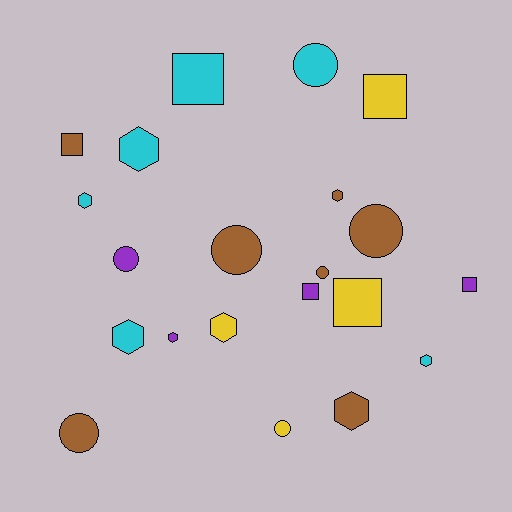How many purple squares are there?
There are 2 purple squares.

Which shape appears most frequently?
Hexagon, with 8 objects.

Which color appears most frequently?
Brown, with 7 objects.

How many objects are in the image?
There are 21 objects.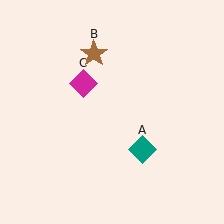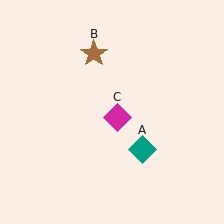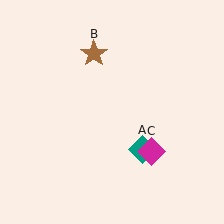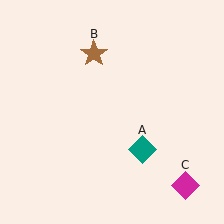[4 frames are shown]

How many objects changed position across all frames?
1 object changed position: magenta diamond (object C).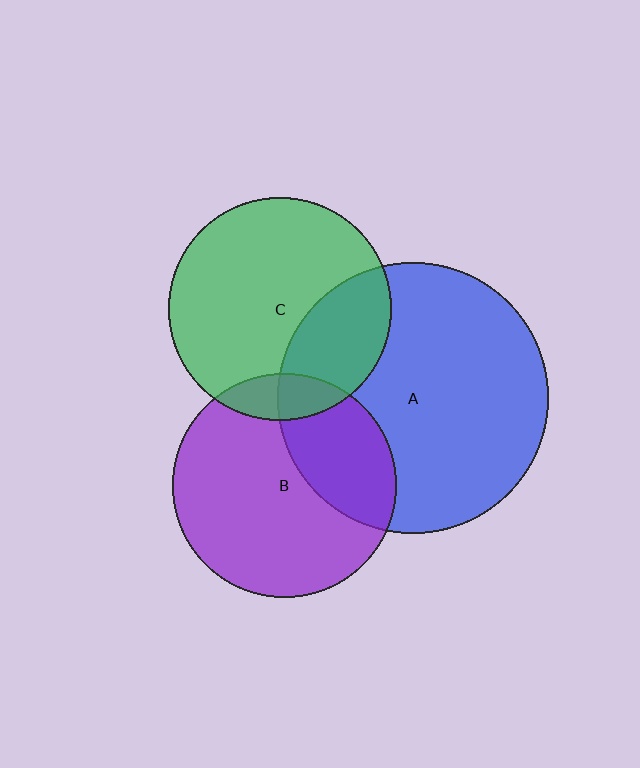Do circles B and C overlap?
Yes.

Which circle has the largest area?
Circle A (blue).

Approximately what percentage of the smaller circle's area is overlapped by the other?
Approximately 10%.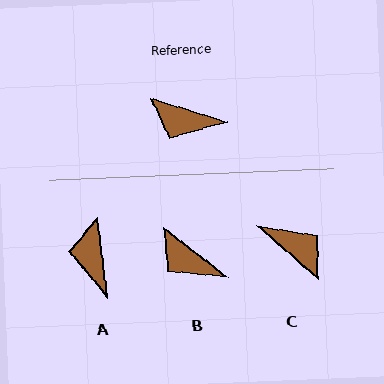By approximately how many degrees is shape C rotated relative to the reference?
Approximately 156 degrees counter-clockwise.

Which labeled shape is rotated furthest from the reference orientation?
C, about 156 degrees away.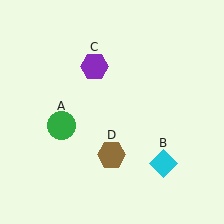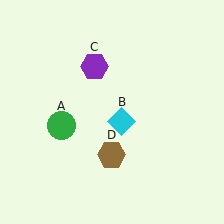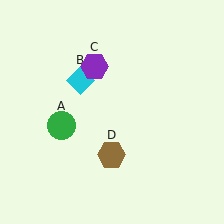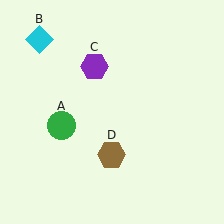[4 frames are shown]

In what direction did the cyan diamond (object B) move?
The cyan diamond (object B) moved up and to the left.